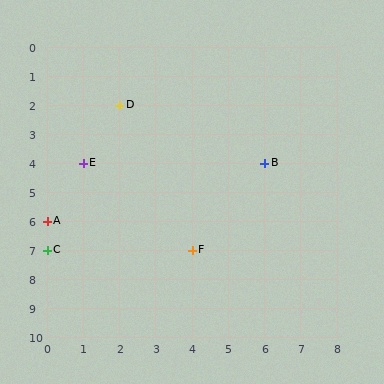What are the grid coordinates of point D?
Point D is at grid coordinates (2, 2).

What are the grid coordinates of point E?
Point E is at grid coordinates (1, 4).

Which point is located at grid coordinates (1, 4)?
Point E is at (1, 4).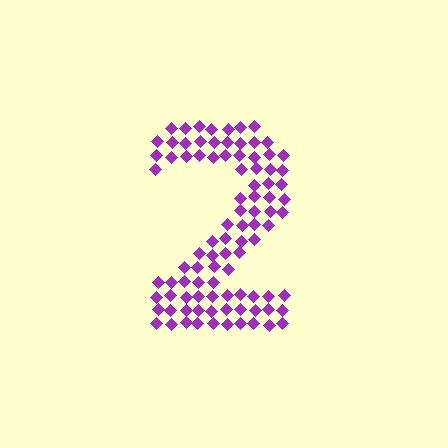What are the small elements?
The small elements are diamonds.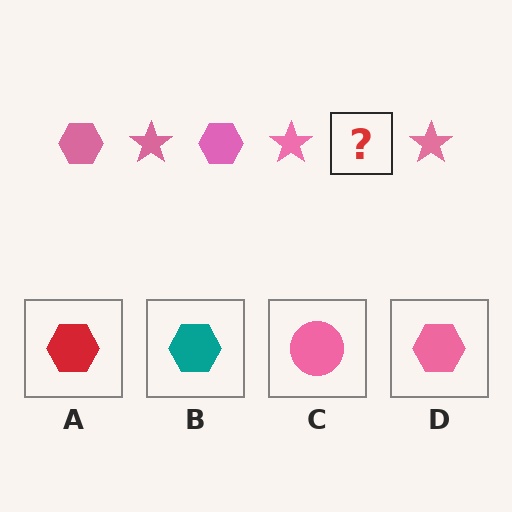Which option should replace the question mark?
Option D.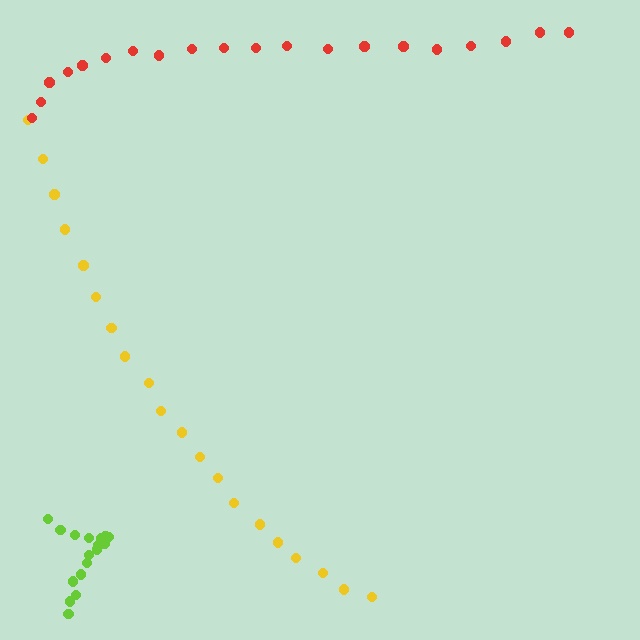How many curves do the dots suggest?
There are 3 distinct paths.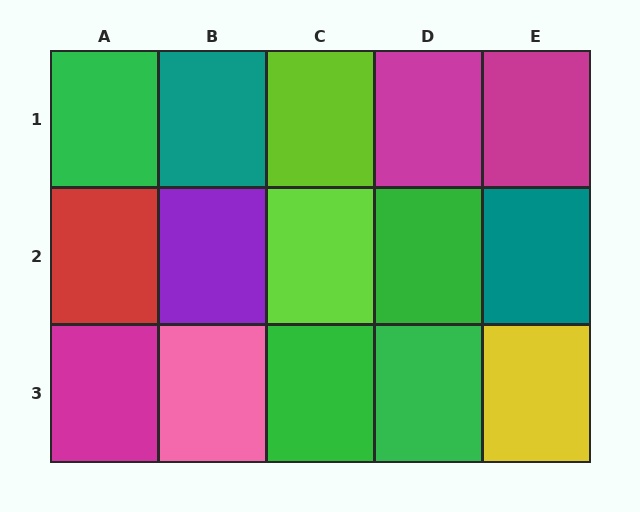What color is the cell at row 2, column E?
Teal.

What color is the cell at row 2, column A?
Red.